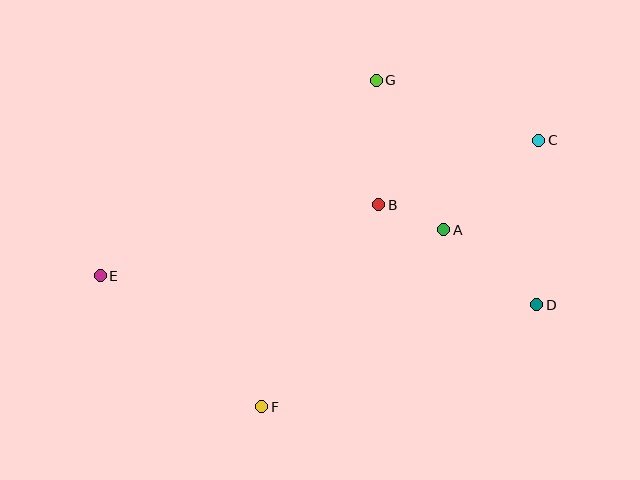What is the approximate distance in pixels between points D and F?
The distance between D and F is approximately 293 pixels.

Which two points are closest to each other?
Points A and B are closest to each other.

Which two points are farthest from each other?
Points C and E are farthest from each other.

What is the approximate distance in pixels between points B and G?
The distance between B and G is approximately 125 pixels.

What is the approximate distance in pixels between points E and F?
The distance between E and F is approximately 208 pixels.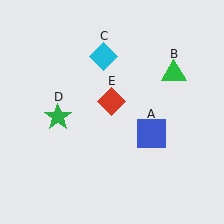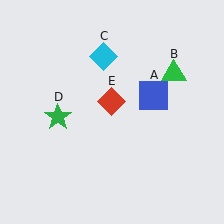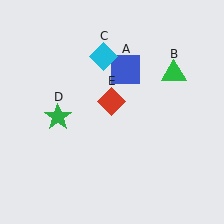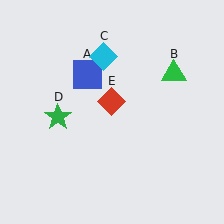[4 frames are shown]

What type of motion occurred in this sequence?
The blue square (object A) rotated counterclockwise around the center of the scene.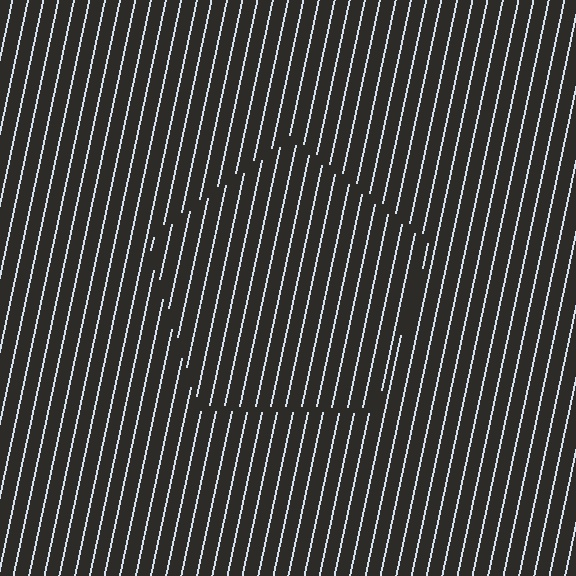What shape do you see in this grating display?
An illusory pentagon. The interior of the shape contains the same grating, shifted by half a period — the contour is defined by the phase discontinuity where line-ends from the inner and outer gratings abut.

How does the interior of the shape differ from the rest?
The interior of the shape contains the same grating, shifted by half a period — the contour is defined by the phase discontinuity where line-ends from the inner and outer gratings abut.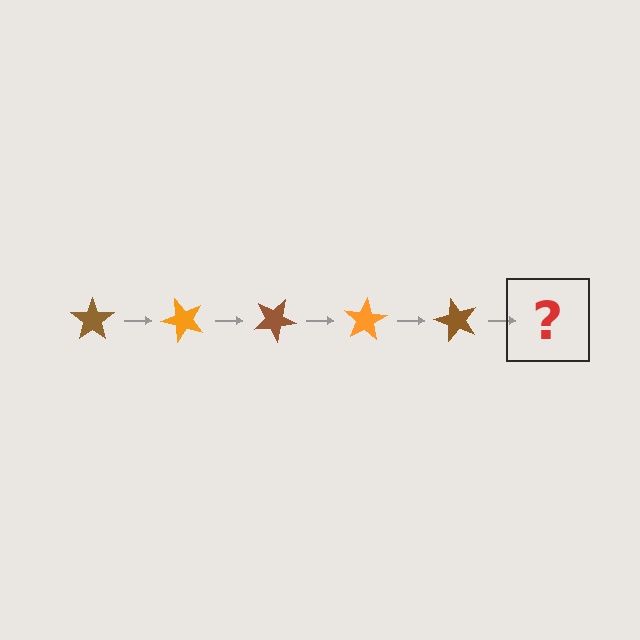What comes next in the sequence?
The next element should be an orange star, rotated 250 degrees from the start.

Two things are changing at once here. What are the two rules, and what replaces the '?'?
The two rules are that it rotates 50 degrees each step and the color cycles through brown and orange. The '?' should be an orange star, rotated 250 degrees from the start.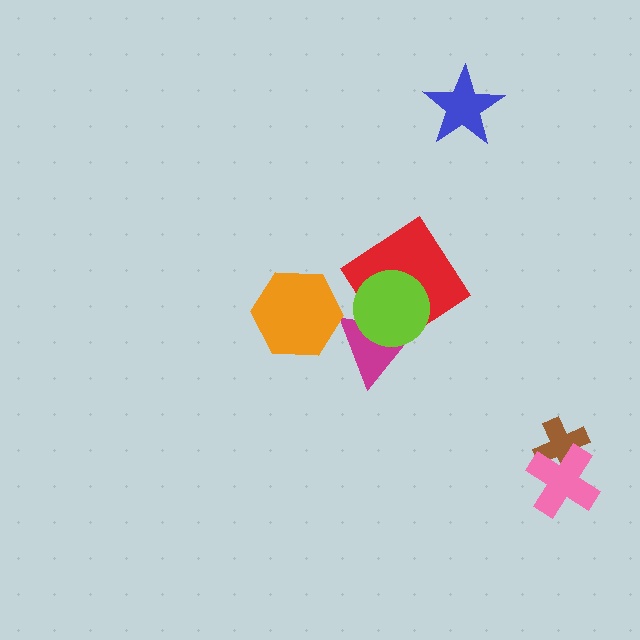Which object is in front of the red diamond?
The lime circle is in front of the red diamond.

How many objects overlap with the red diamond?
2 objects overlap with the red diamond.